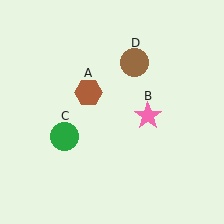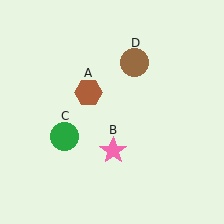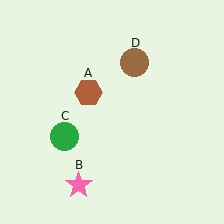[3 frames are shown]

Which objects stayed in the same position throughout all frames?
Brown hexagon (object A) and green circle (object C) and brown circle (object D) remained stationary.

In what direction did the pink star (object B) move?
The pink star (object B) moved down and to the left.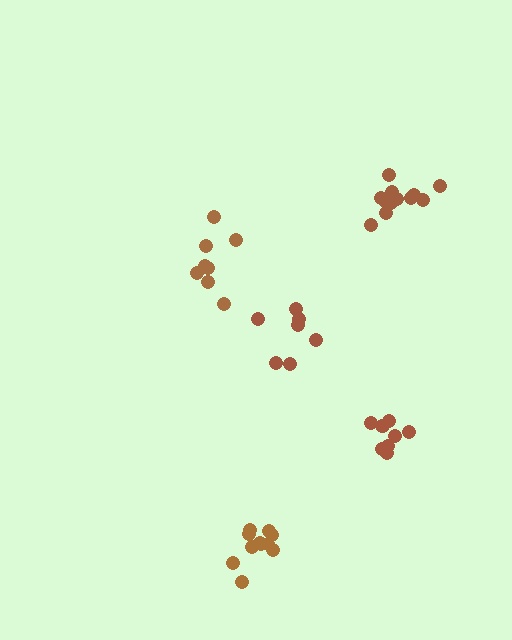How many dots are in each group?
Group 1: 12 dots, Group 2: 9 dots, Group 3: 8 dots, Group 4: 11 dots, Group 5: 7 dots (47 total).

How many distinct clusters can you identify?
There are 5 distinct clusters.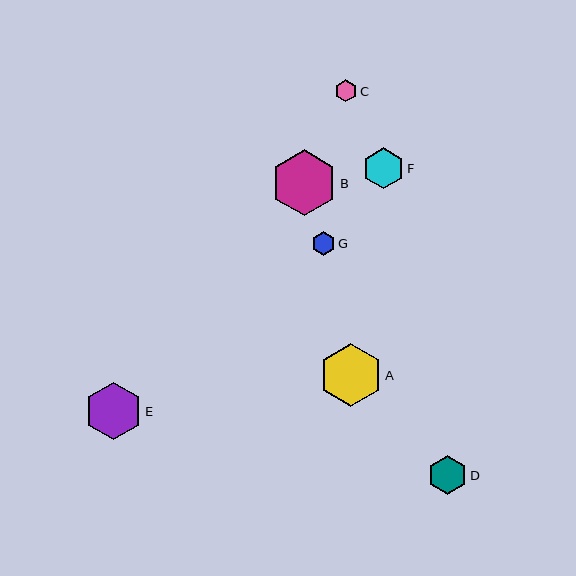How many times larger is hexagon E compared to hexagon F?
Hexagon E is approximately 1.4 times the size of hexagon F.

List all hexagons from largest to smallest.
From largest to smallest: B, A, E, F, D, G, C.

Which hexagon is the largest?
Hexagon B is the largest with a size of approximately 66 pixels.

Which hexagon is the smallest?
Hexagon C is the smallest with a size of approximately 22 pixels.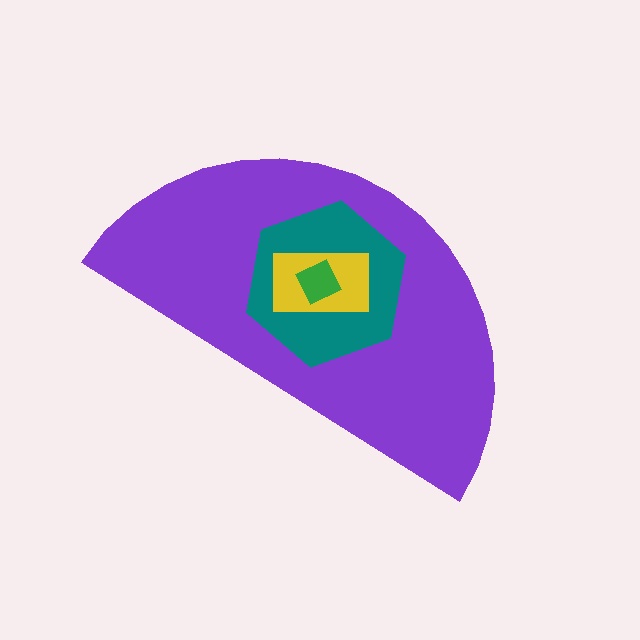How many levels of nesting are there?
4.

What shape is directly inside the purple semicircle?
The teal hexagon.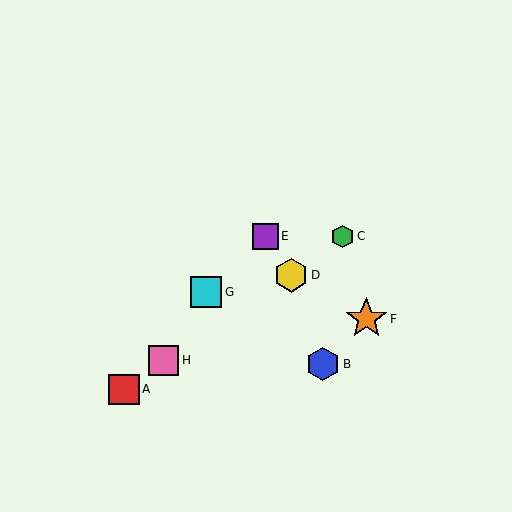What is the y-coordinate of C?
Object C is at y≈236.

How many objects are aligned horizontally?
2 objects (C, E) are aligned horizontally.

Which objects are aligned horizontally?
Objects C, E are aligned horizontally.